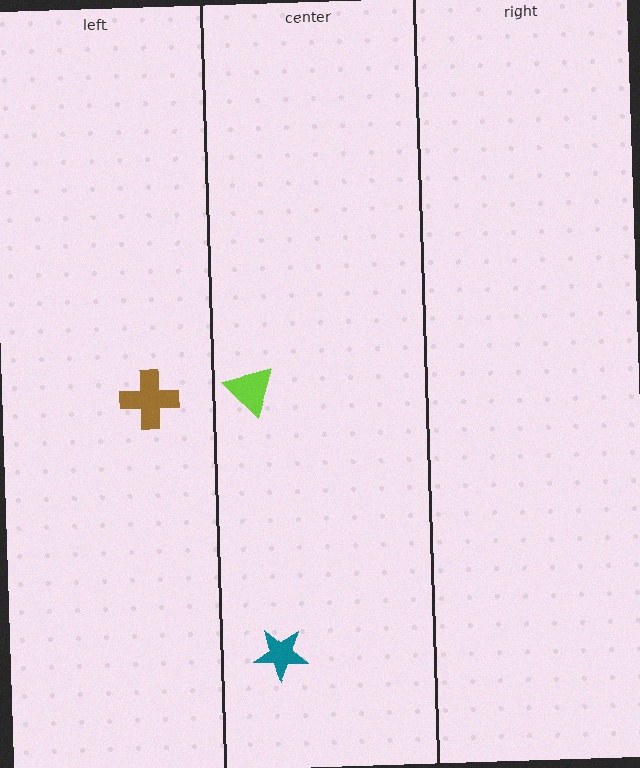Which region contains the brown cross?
The left region.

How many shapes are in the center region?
2.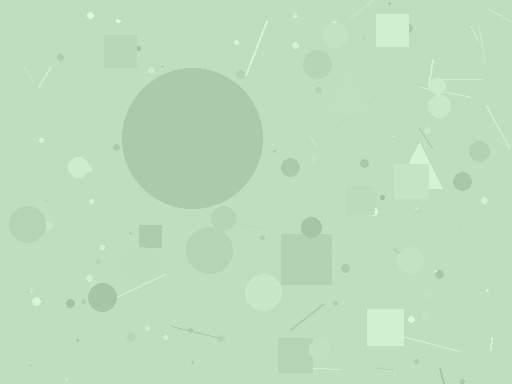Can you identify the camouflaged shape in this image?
The camouflaged shape is a circle.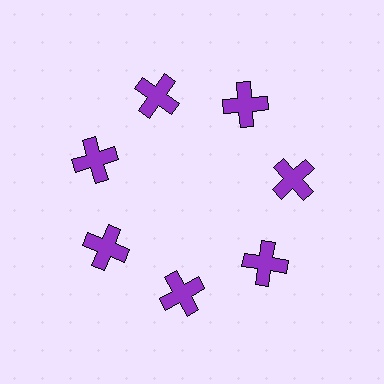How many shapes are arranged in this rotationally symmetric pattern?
There are 7 shapes, arranged in 7 groups of 1.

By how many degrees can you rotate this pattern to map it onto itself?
The pattern maps onto itself every 51 degrees of rotation.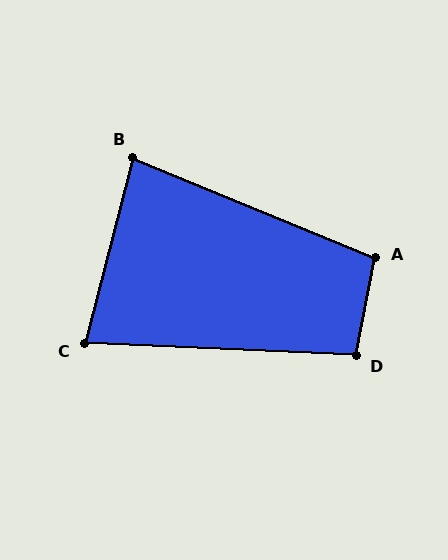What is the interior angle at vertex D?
Approximately 98 degrees (obtuse).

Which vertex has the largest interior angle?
A, at approximately 102 degrees.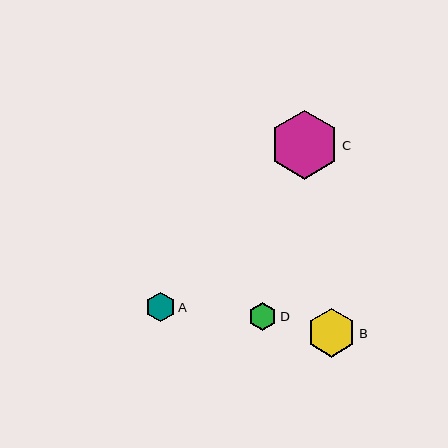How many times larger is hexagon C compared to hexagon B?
Hexagon C is approximately 1.4 times the size of hexagon B.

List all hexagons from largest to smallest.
From largest to smallest: C, B, A, D.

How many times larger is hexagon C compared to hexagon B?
Hexagon C is approximately 1.4 times the size of hexagon B.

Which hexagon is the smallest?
Hexagon D is the smallest with a size of approximately 28 pixels.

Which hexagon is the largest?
Hexagon C is the largest with a size of approximately 69 pixels.